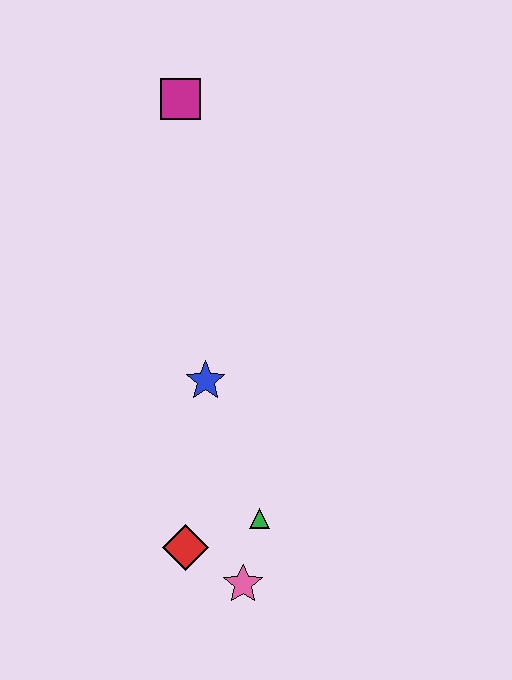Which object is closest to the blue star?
The green triangle is closest to the blue star.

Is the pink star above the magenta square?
No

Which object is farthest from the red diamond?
The magenta square is farthest from the red diamond.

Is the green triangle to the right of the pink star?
Yes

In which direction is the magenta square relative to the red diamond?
The magenta square is above the red diamond.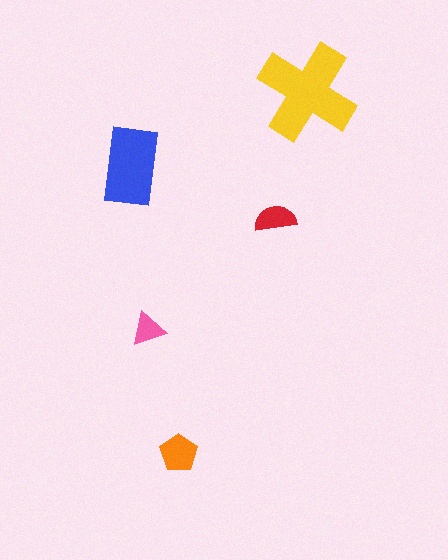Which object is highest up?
The yellow cross is topmost.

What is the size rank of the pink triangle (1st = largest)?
5th.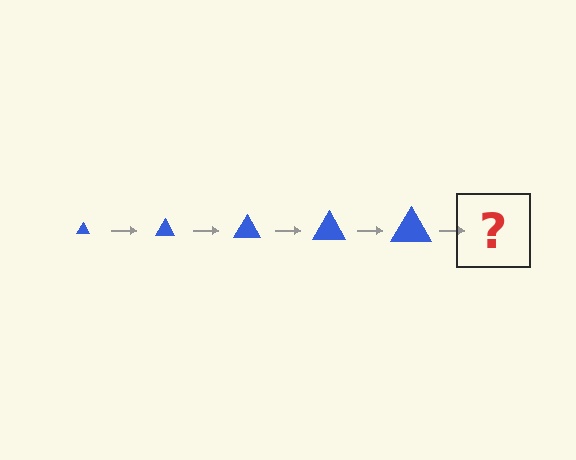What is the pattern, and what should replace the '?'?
The pattern is that the triangle gets progressively larger each step. The '?' should be a blue triangle, larger than the previous one.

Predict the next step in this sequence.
The next step is a blue triangle, larger than the previous one.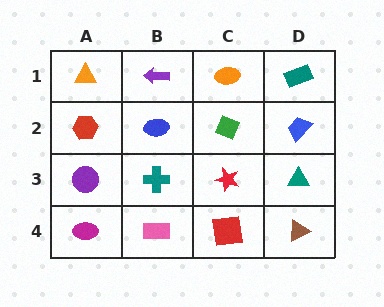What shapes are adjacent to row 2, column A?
An orange triangle (row 1, column A), a purple circle (row 3, column A), a blue ellipse (row 2, column B).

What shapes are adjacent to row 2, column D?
A teal rectangle (row 1, column D), a teal triangle (row 3, column D), a green diamond (row 2, column C).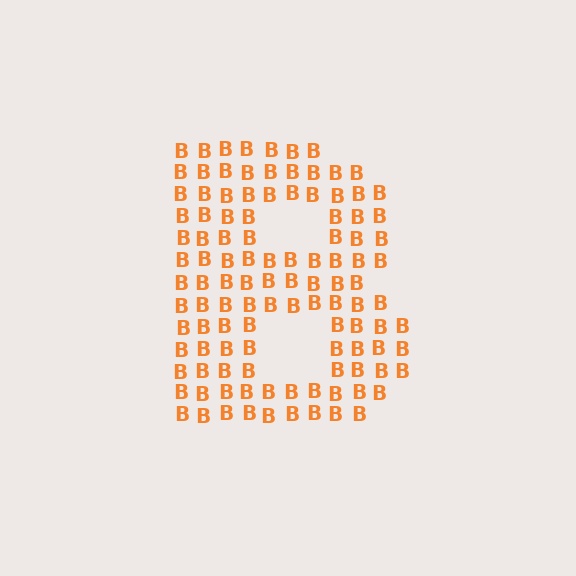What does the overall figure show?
The overall figure shows the letter B.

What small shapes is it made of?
It is made of small letter B's.